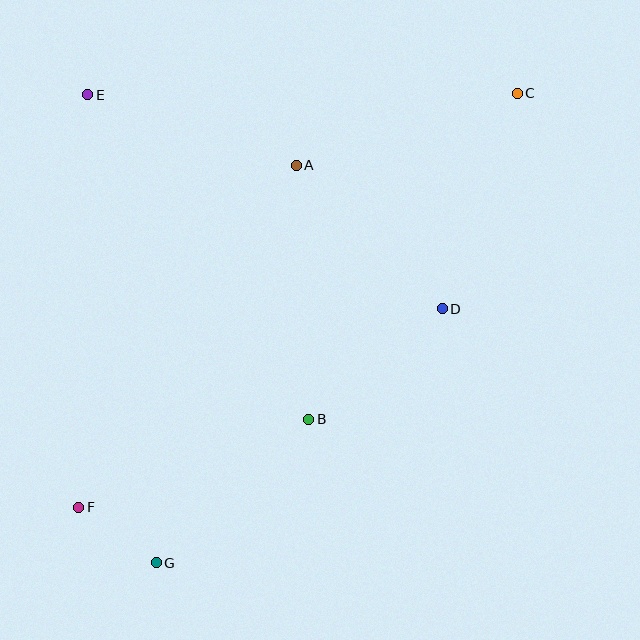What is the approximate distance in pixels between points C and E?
The distance between C and E is approximately 430 pixels.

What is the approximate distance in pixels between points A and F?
The distance between A and F is approximately 406 pixels.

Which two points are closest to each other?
Points F and G are closest to each other.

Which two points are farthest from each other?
Points C and F are farthest from each other.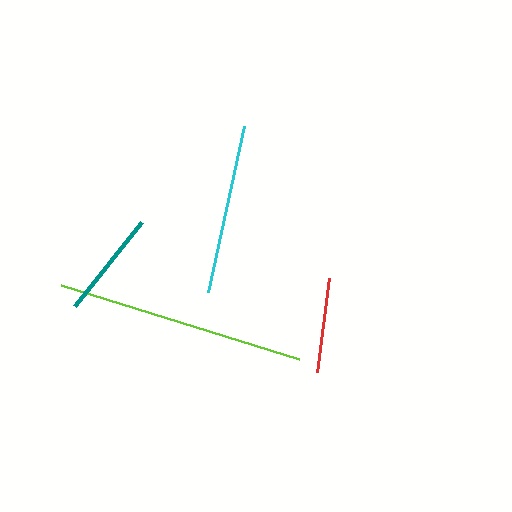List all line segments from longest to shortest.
From longest to shortest: lime, cyan, teal, red.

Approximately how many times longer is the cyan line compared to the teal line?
The cyan line is approximately 1.6 times the length of the teal line.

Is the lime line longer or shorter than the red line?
The lime line is longer than the red line.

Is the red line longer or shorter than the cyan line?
The cyan line is longer than the red line.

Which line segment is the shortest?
The red line is the shortest at approximately 95 pixels.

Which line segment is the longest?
The lime line is the longest at approximately 248 pixels.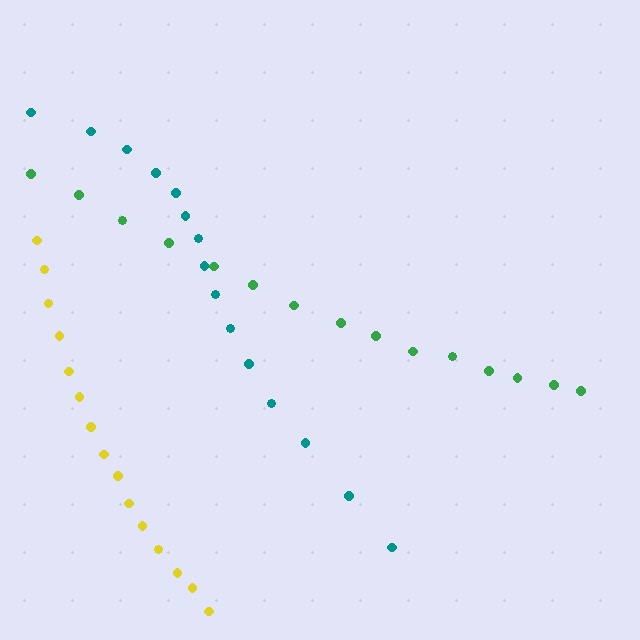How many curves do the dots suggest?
There are 3 distinct paths.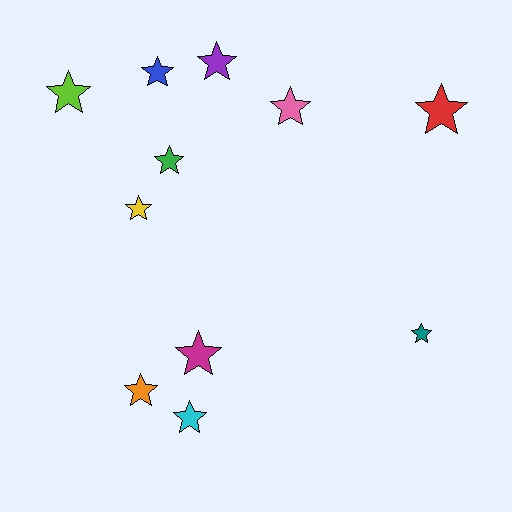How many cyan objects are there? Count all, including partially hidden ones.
There is 1 cyan object.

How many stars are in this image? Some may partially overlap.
There are 11 stars.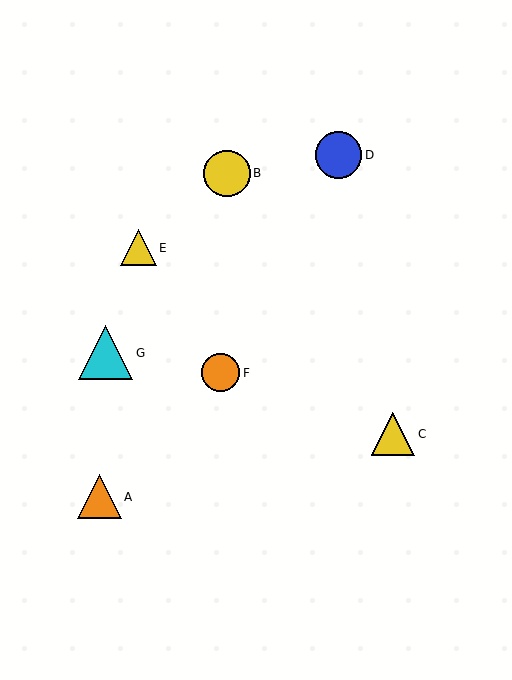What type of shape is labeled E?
Shape E is a yellow triangle.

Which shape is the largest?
The cyan triangle (labeled G) is the largest.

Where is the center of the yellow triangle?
The center of the yellow triangle is at (138, 248).